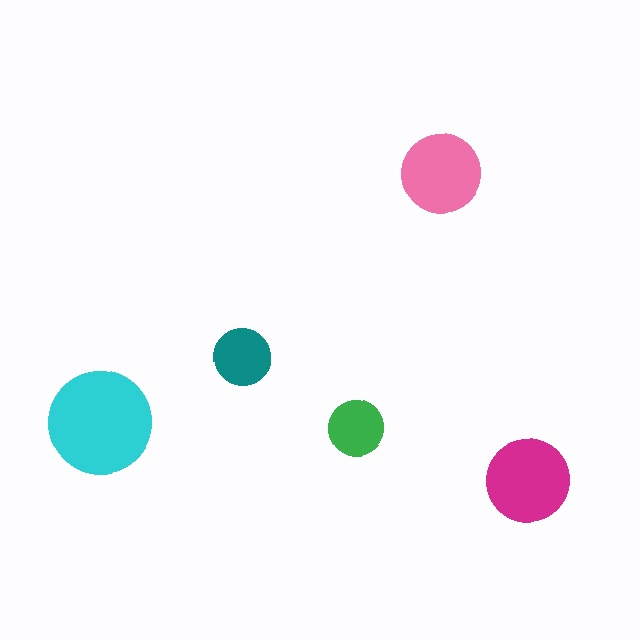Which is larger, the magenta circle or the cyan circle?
The cyan one.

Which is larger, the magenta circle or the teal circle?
The magenta one.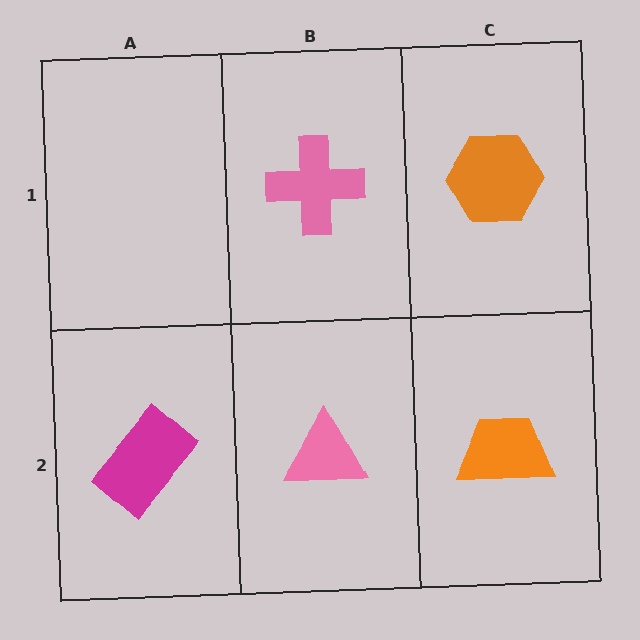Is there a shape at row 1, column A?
No, that cell is empty.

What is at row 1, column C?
An orange hexagon.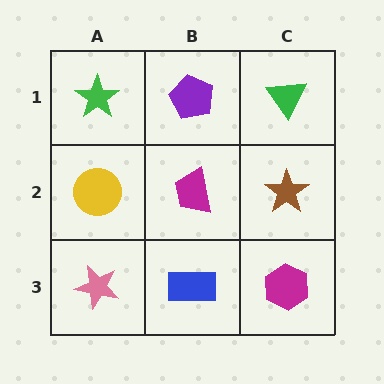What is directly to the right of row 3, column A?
A blue rectangle.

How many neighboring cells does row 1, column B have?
3.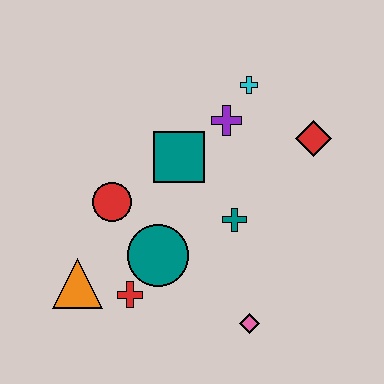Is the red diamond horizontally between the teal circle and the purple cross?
No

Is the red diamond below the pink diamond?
No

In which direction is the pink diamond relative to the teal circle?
The pink diamond is to the right of the teal circle.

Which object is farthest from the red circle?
The red diamond is farthest from the red circle.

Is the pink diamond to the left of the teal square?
No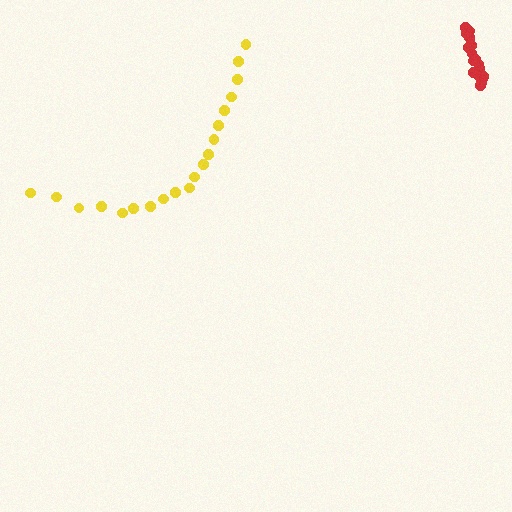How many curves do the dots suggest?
There are 2 distinct paths.